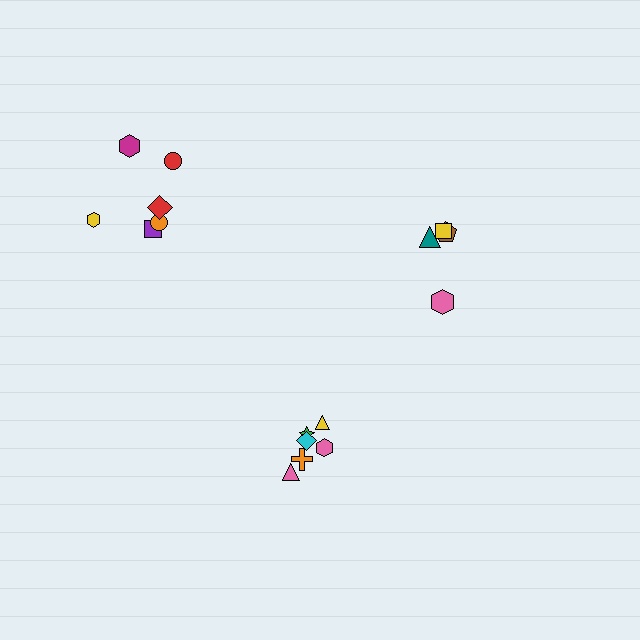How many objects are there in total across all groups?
There are 16 objects.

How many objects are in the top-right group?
There are 4 objects.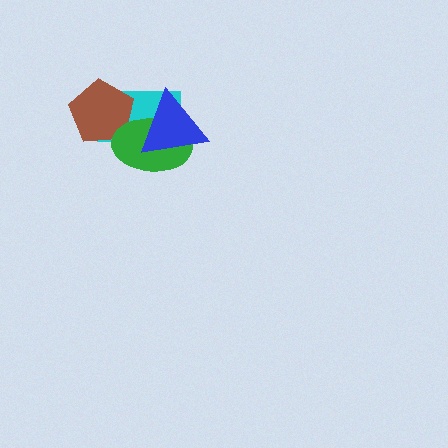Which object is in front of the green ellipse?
The blue triangle is in front of the green ellipse.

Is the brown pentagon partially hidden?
Yes, it is partially covered by another shape.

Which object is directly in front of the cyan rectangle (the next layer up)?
The brown pentagon is directly in front of the cyan rectangle.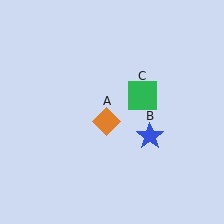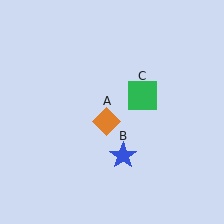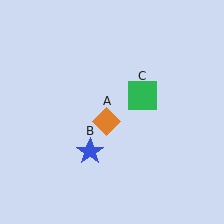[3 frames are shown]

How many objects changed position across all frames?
1 object changed position: blue star (object B).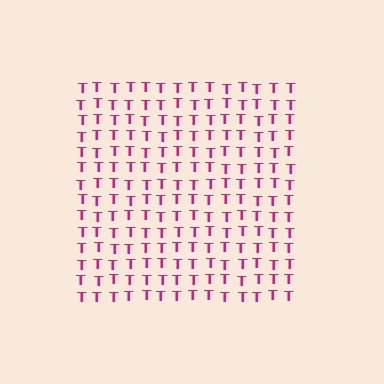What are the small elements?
The small elements are letter T's.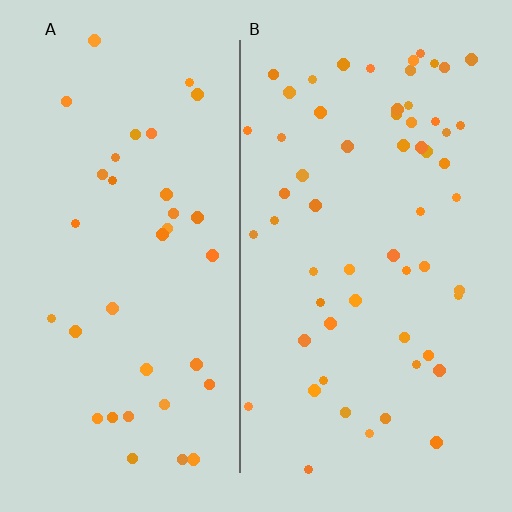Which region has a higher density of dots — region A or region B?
B (the right).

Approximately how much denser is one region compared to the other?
Approximately 1.7× — region B over region A.